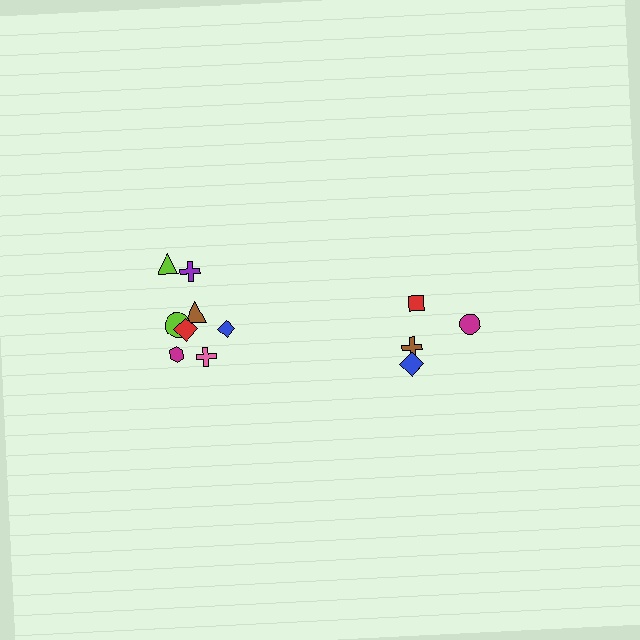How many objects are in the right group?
There are 4 objects.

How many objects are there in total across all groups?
There are 12 objects.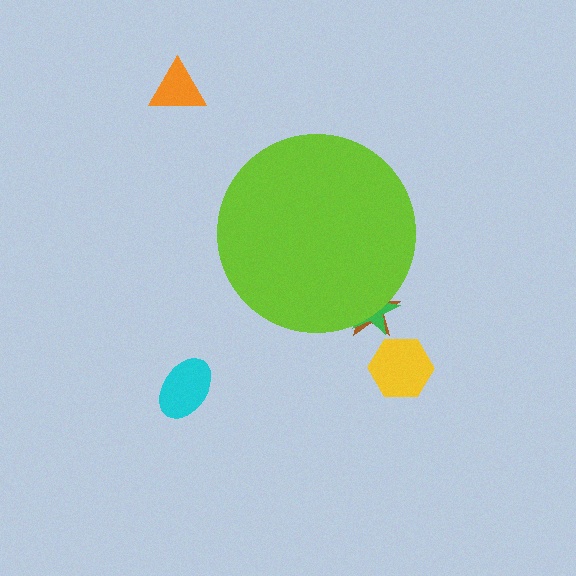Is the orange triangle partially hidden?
No, the orange triangle is fully visible.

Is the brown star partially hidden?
Yes, the brown star is partially hidden behind the lime circle.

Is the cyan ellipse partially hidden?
No, the cyan ellipse is fully visible.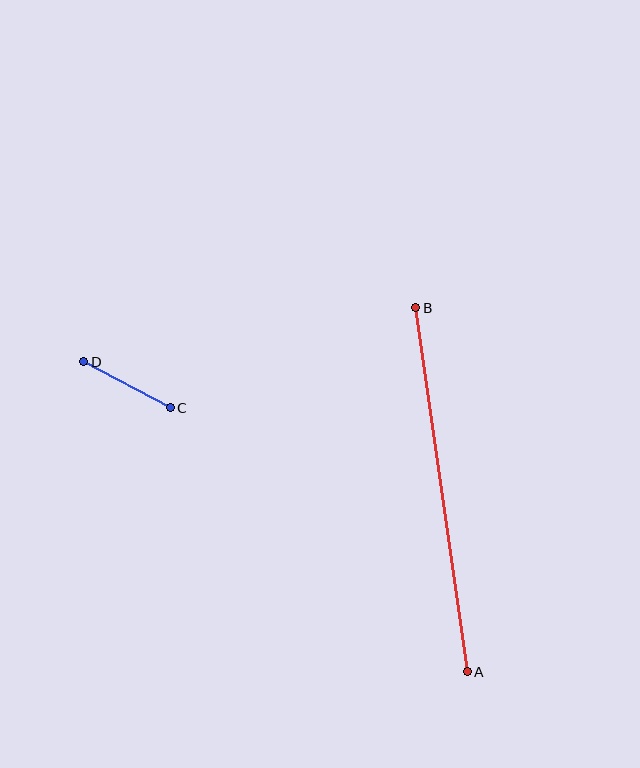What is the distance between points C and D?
The distance is approximately 98 pixels.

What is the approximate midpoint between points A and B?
The midpoint is at approximately (442, 490) pixels.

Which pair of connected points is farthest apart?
Points A and B are farthest apart.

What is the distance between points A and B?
The distance is approximately 367 pixels.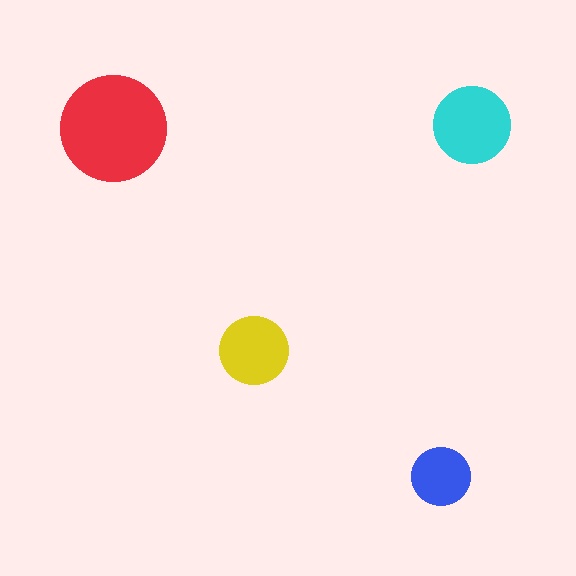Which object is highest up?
The cyan circle is topmost.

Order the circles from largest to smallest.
the red one, the cyan one, the yellow one, the blue one.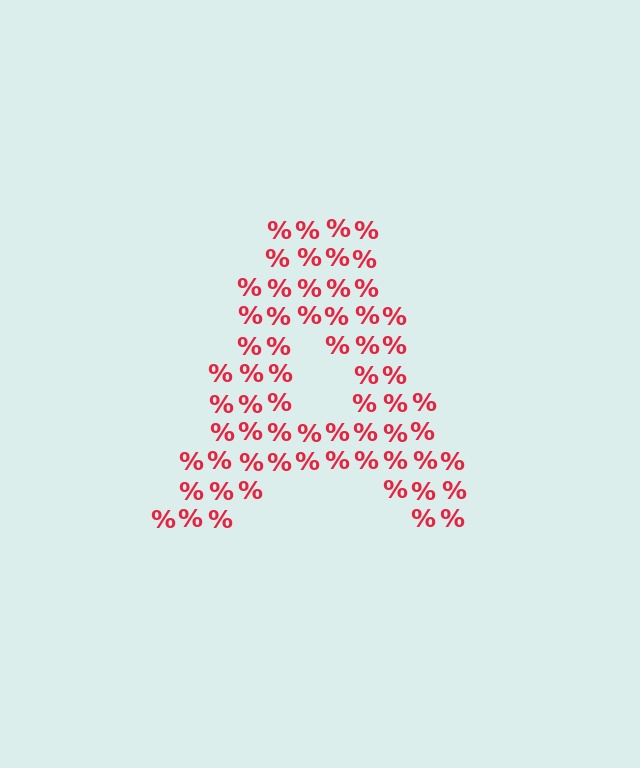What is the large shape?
The large shape is the letter A.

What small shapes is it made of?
It is made of small percent signs.